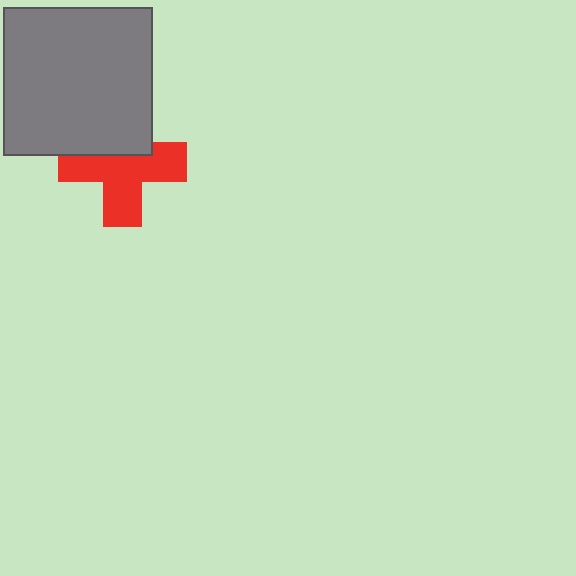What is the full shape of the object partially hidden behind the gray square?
The partially hidden object is a red cross.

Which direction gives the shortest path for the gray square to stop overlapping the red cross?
Moving up gives the shortest separation.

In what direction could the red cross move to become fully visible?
The red cross could move down. That would shift it out from behind the gray square entirely.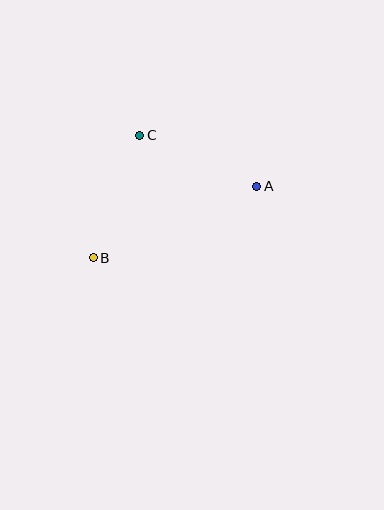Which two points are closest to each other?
Points A and C are closest to each other.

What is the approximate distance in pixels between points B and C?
The distance between B and C is approximately 131 pixels.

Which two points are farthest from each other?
Points A and B are farthest from each other.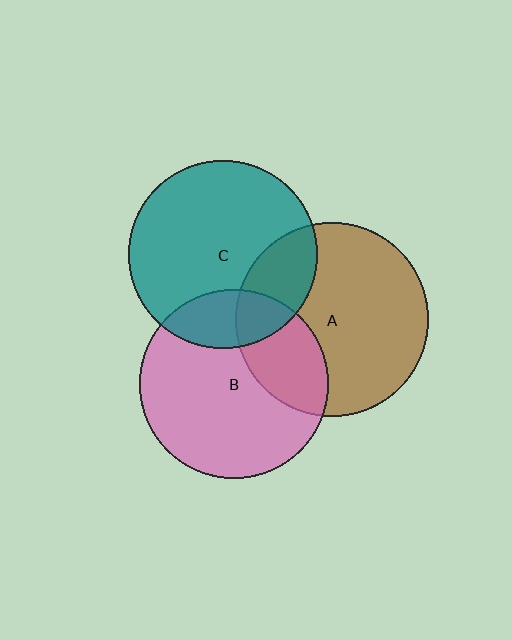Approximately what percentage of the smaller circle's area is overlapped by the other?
Approximately 20%.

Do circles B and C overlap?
Yes.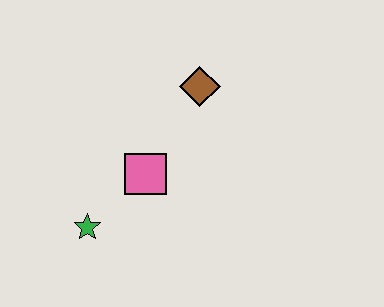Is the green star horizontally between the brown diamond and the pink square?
No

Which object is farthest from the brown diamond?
The green star is farthest from the brown diamond.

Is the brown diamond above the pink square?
Yes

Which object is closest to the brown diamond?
The pink square is closest to the brown diamond.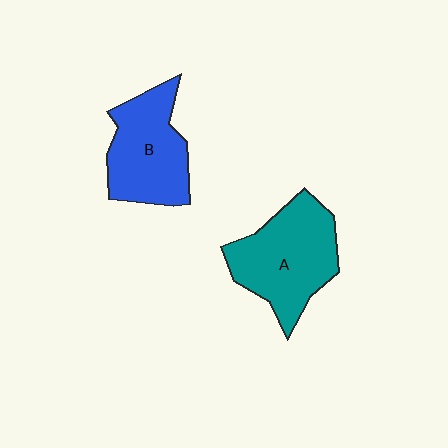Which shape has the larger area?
Shape A (teal).